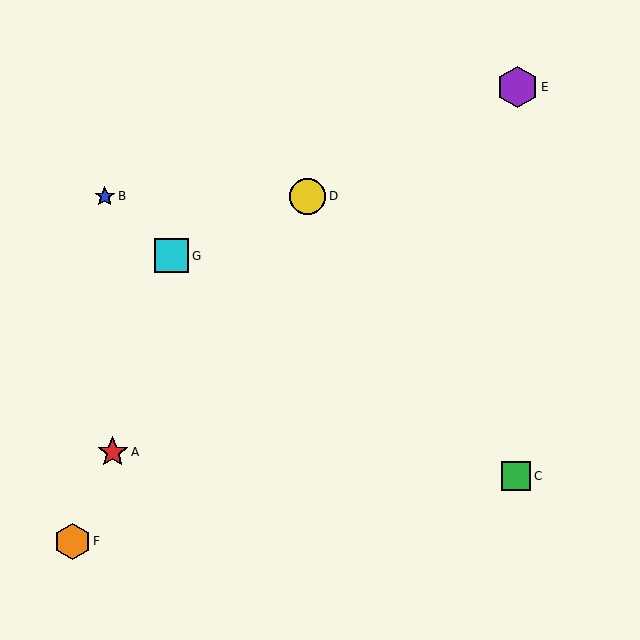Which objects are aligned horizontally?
Objects B, D are aligned horizontally.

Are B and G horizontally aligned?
No, B is at y≈196 and G is at y≈256.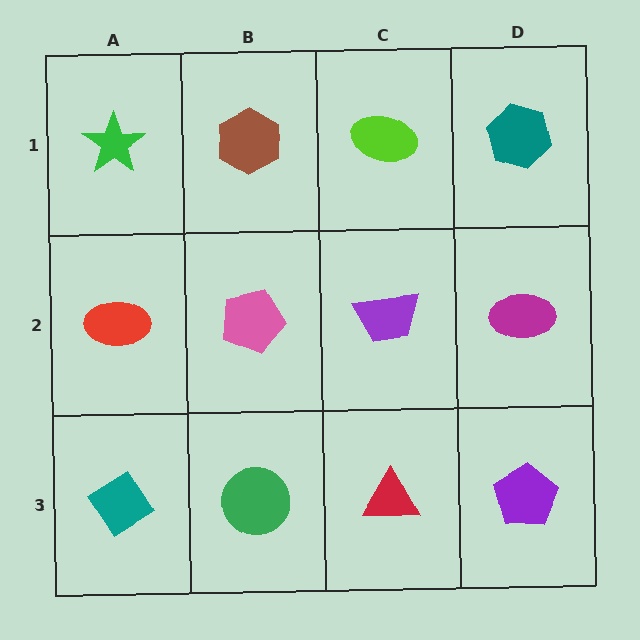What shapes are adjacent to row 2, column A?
A green star (row 1, column A), a teal diamond (row 3, column A), a pink pentagon (row 2, column B).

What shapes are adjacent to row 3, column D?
A magenta ellipse (row 2, column D), a red triangle (row 3, column C).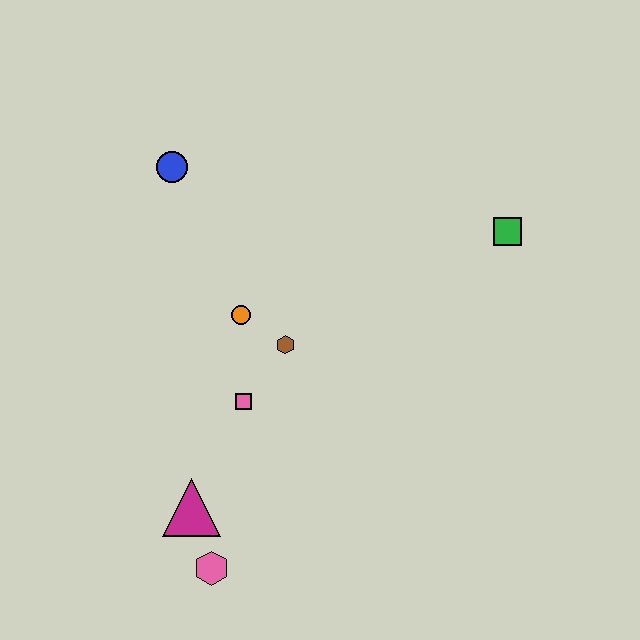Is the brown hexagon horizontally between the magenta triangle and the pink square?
No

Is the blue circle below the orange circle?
No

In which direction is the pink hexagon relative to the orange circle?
The pink hexagon is below the orange circle.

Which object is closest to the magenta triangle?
The pink hexagon is closest to the magenta triangle.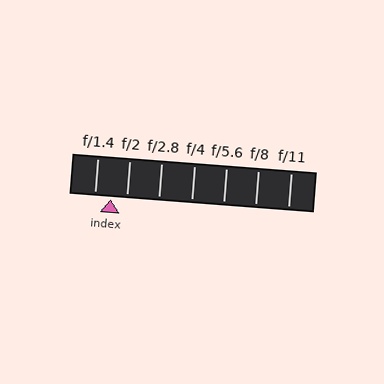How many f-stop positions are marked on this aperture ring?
There are 7 f-stop positions marked.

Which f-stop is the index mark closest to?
The index mark is closest to f/2.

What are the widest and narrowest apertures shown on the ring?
The widest aperture shown is f/1.4 and the narrowest is f/11.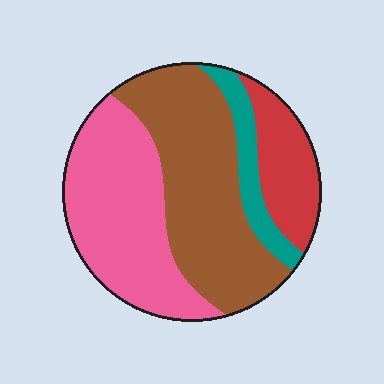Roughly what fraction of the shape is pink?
Pink covers around 35% of the shape.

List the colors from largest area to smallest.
From largest to smallest: brown, pink, red, teal.